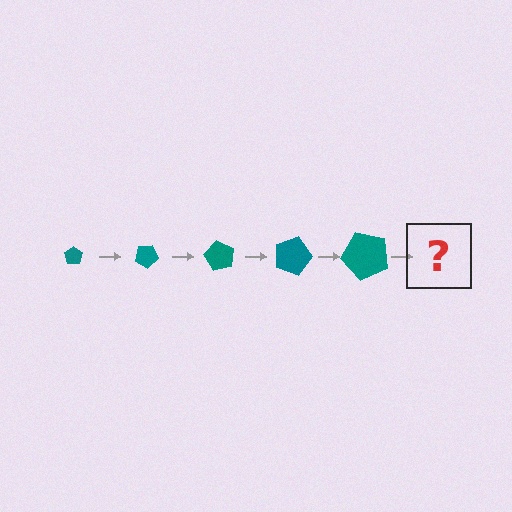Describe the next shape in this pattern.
It should be a pentagon, larger than the previous one and rotated 150 degrees from the start.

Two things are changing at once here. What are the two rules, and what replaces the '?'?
The two rules are that the pentagon grows larger each step and it rotates 30 degrees each step. The '?' should be a pentagon, larger than the previous one and rotated 150 degrees from the start.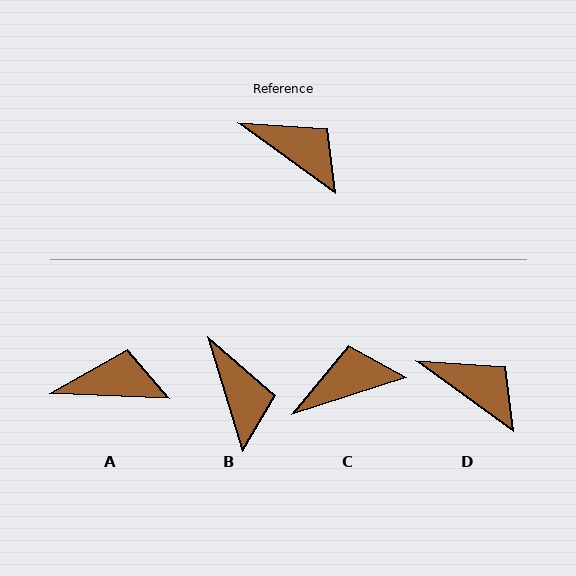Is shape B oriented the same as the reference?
No, it is off by about 37 degrees.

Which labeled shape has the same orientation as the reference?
D.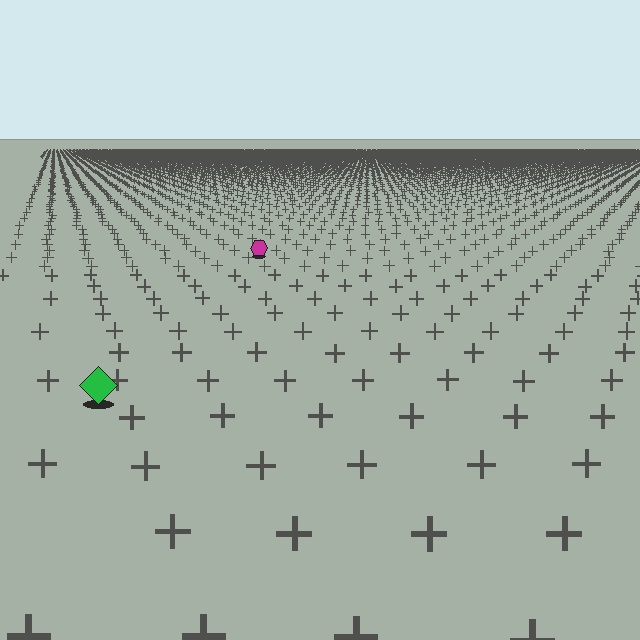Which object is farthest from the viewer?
The magenta hexagon is farthest from the viewer. It appears smaller and the ground texture around it is denser.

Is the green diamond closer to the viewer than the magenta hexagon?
Yes. The green diamond is closer — you can tell from the texture gradient: the ground texture is coarser near it.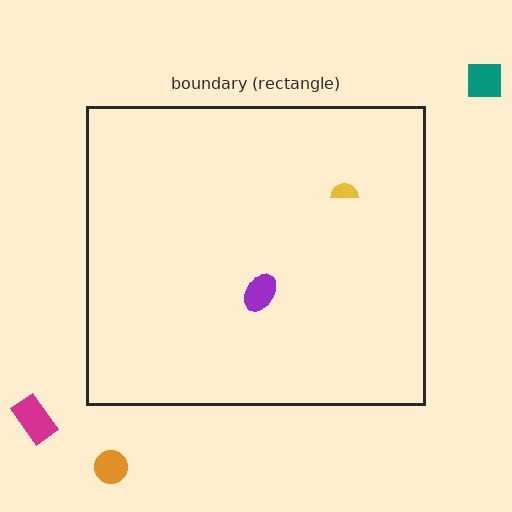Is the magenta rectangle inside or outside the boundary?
Outside.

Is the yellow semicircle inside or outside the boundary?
Inside.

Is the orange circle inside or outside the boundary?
Outside.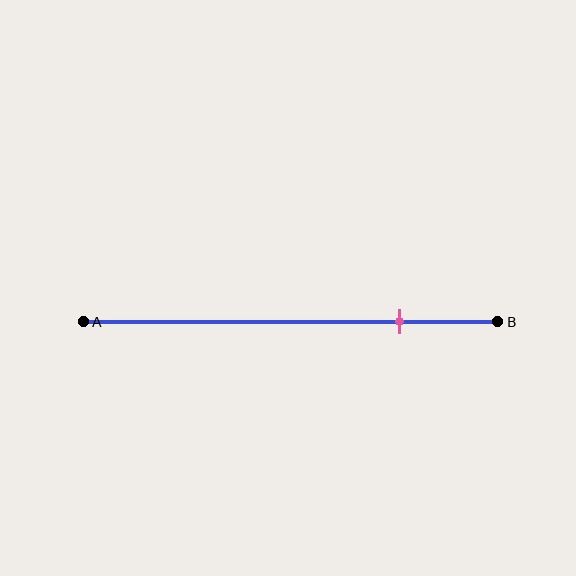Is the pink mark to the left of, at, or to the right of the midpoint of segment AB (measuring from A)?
The pink mark is to the right of the midpoint of segment AB.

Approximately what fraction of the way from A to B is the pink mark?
The pink mark is approximately 75% of the way from A to B.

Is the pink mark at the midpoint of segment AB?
No, the mark is at about 75% from A, not at the 50% midpoint.